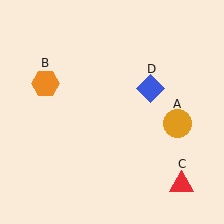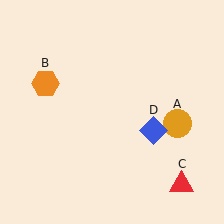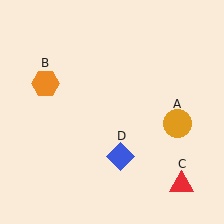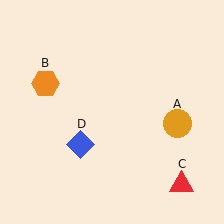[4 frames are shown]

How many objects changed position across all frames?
1 object changed position: blue diamond (object D).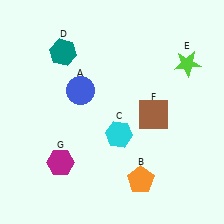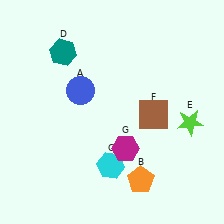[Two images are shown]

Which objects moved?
The objects that moved are: the cyan hexagon (C), the lime star (E), the magenta hexagon (G).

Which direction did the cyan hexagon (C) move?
The cyan hexagon (C) moved down.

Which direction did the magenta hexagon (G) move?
The magenta hexagon (G) moved right.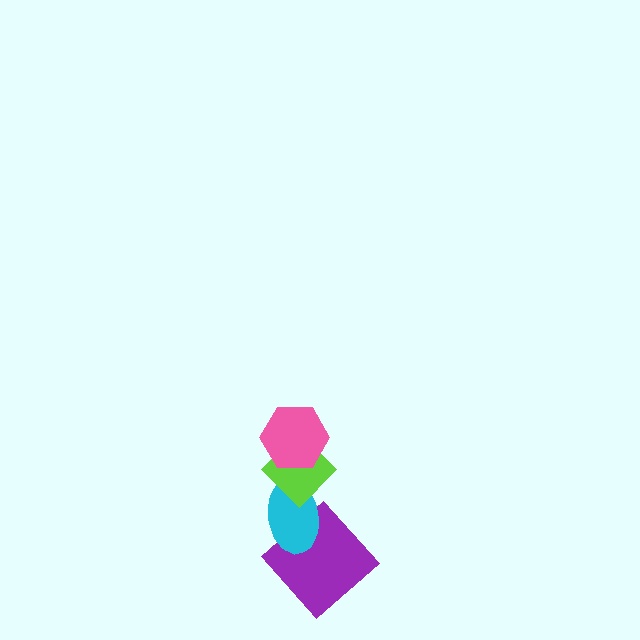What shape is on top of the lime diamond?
The pink hexagon is on top of the lime diamond.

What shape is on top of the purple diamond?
The cyan ellipse is on top of the purple diamond.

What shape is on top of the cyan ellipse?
The lime diamond is on top of the cyan ellipse.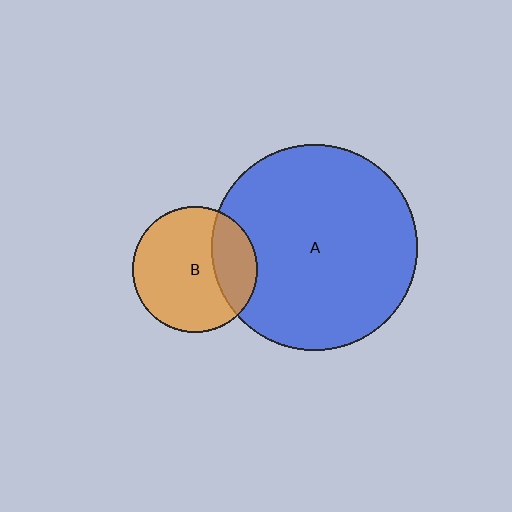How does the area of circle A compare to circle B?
Approximately 2.7 times.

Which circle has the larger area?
Circle A (blue).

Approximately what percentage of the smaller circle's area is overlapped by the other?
Approximately 25%.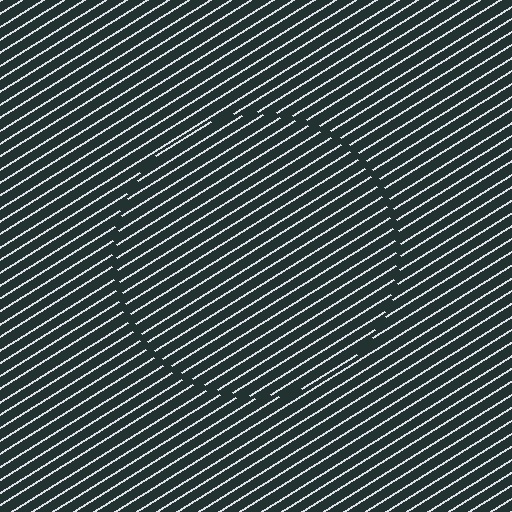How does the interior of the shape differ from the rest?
The interior of the shape contains the same grating, shifted by half a period — the contour is defined by the phase discontinuity where line-ends from the inner and outer gratings abut.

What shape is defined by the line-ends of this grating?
An illusory circle. The interior of the shape contains the same grating, shifted by half a period — the contour is defined by the phase discontinuity where line-ends from the inner and outer gratings abut.